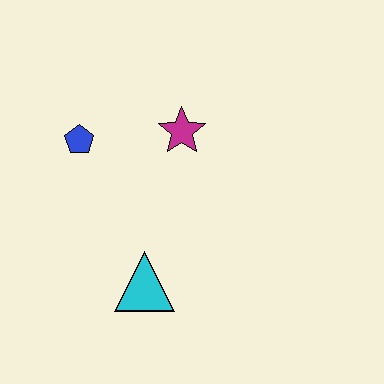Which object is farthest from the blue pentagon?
The cyan triangle is farthest from the blue pentagon.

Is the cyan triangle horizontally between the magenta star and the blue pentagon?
Yes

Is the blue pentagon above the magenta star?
No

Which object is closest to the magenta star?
The blue pentagon is closest to the magenta star.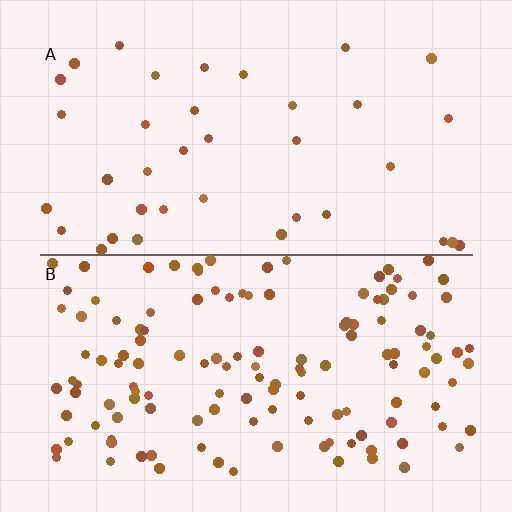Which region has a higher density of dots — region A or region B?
B (the bottom).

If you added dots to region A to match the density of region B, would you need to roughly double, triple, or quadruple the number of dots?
Approximately quadruple.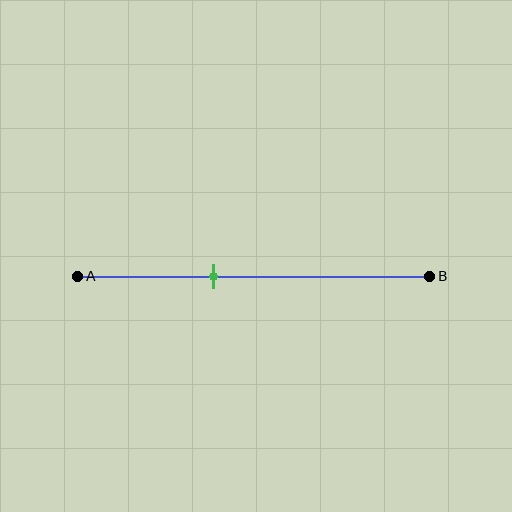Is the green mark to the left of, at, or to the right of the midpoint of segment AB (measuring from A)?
The green mark is to the left of the midpoint of segment AB.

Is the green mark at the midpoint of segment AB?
No, the mark is at about 40% from A, not at the 50% midpoint.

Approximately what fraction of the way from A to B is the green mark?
The green mark is approximately 40% of the way from A to B.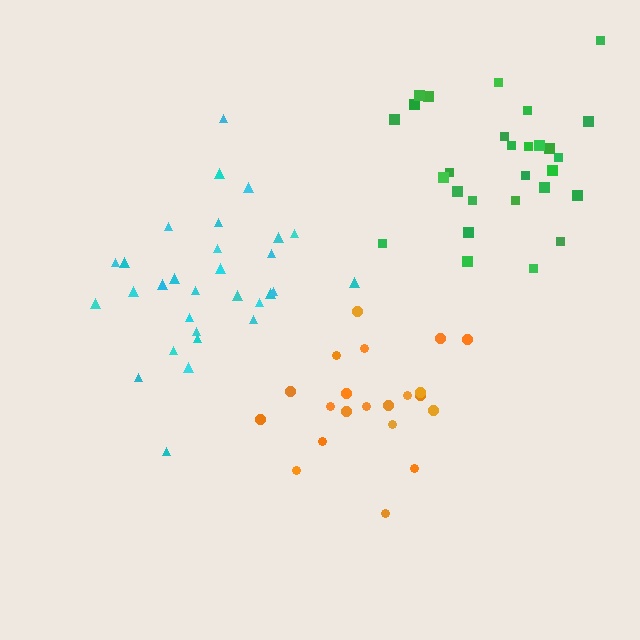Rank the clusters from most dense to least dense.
cyan, green, orange.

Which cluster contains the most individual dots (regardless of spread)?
Cyan (30).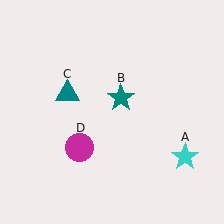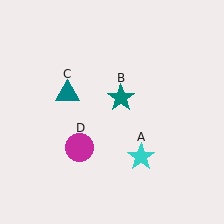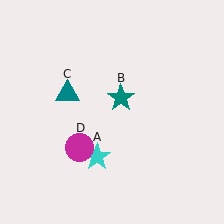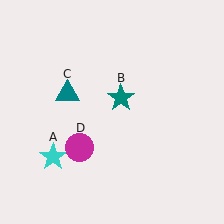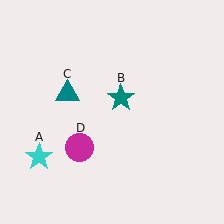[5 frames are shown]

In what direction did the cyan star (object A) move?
The cyan star (object A) moved left.